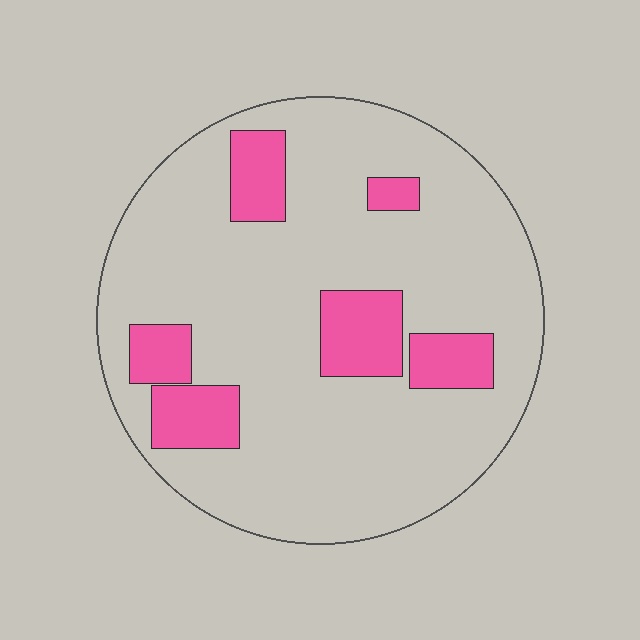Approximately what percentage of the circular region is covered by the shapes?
Approximately 20%.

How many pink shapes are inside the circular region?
6.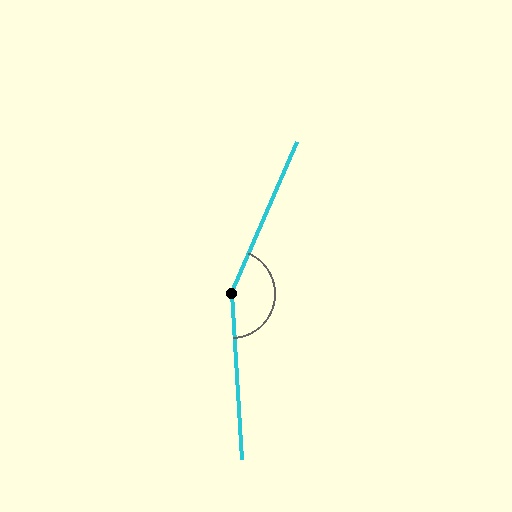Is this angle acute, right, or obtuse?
It is obtuse.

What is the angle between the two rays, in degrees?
Approximately 153 degrees.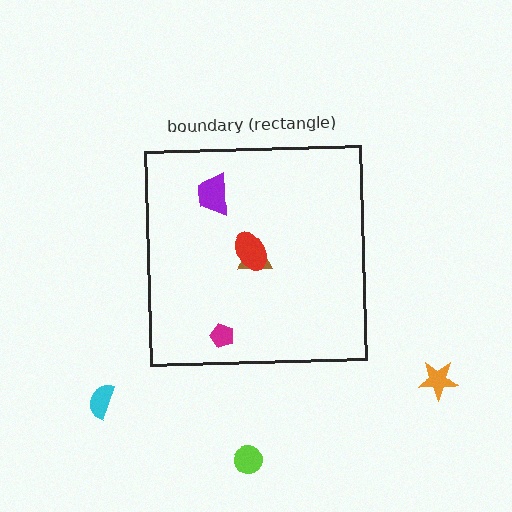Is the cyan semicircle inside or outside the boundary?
Outside.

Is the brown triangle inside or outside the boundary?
Inside.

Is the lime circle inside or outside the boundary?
Outside.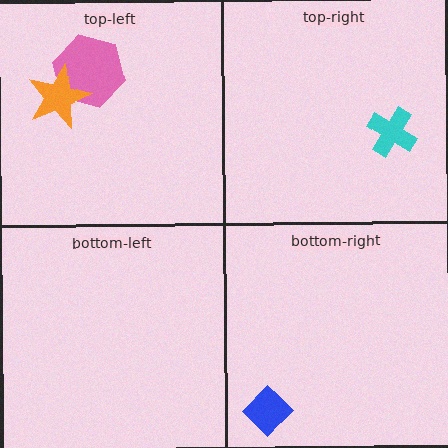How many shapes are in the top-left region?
2.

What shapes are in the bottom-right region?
The blue diamond.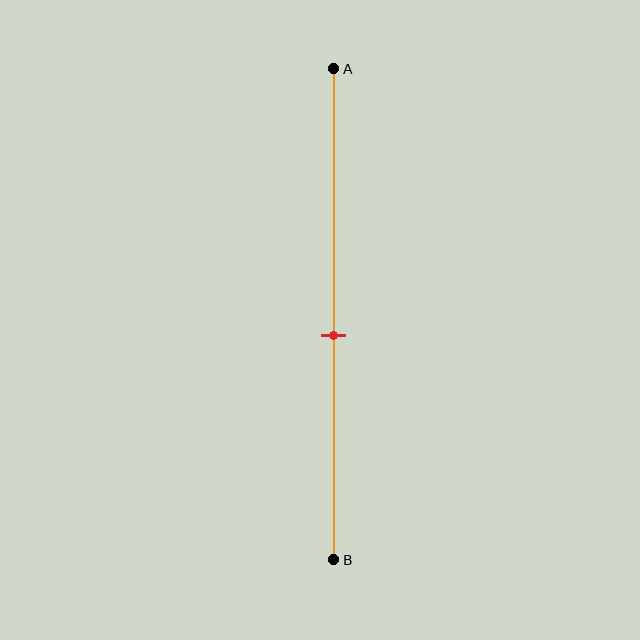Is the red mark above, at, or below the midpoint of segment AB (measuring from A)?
The red mark is below the midpoint of segment AB.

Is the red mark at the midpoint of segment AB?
No, the mark is at about 55% from A, not at the 50% midpoint.